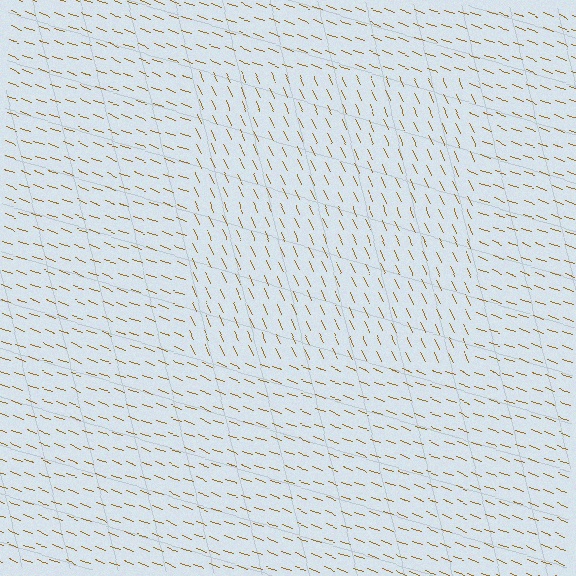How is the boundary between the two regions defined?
The boundary is defined purely by a change in line orientation (approximately 45 degrees difference). All lines are the same color and thickness.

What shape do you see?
I see a rectangle.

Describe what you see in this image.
The image is filled with small brown line segments. A rectangle region in the image has lines oriented differently from the surrounding lines, creating a visible texture boundary.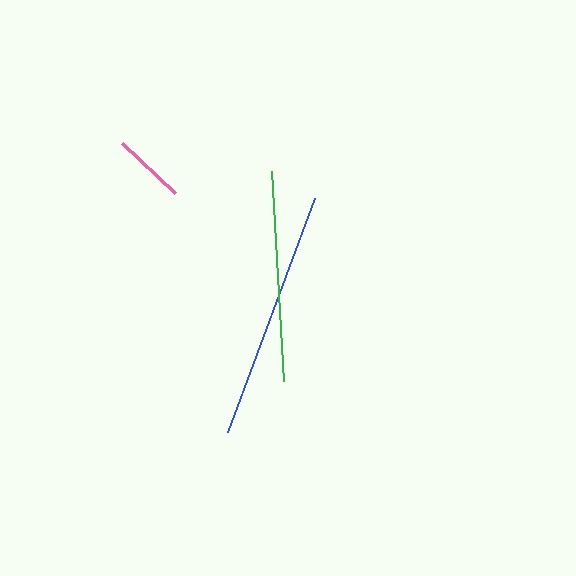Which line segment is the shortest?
The pink line is the shortest at approximately 73 pixels.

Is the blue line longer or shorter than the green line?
The blue line is longer than the green line.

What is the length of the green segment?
The green segment is approximately 211 pixels long.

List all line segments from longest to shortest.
From longest to shortest: blue, green, pink.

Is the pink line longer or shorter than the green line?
The green line is longer than the pink line.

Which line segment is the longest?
The blue line is the longest at approximately 250 pixels.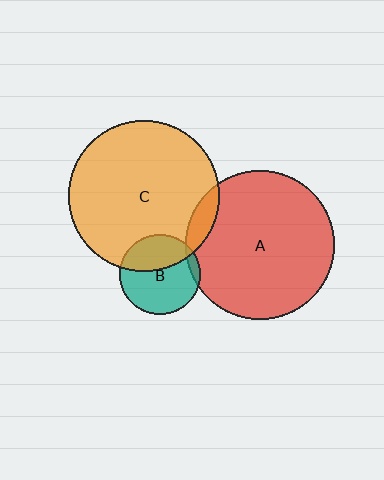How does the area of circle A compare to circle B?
Approximately 3.4 times.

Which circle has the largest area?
Circle C (orange).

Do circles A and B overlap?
Yes.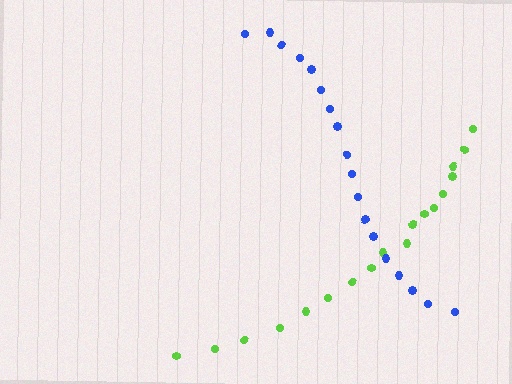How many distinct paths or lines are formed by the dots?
There are 2 distinct paths.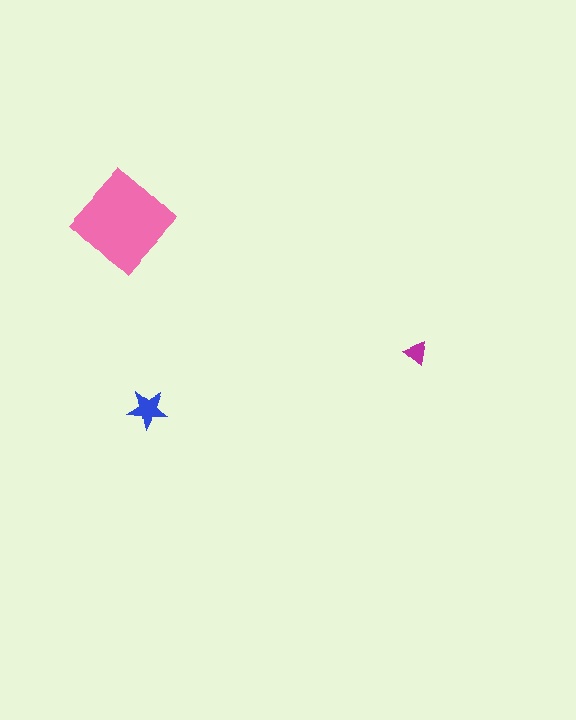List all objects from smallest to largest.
The magenta triangle, the blue star, the pink diamond.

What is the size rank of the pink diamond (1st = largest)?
1st.